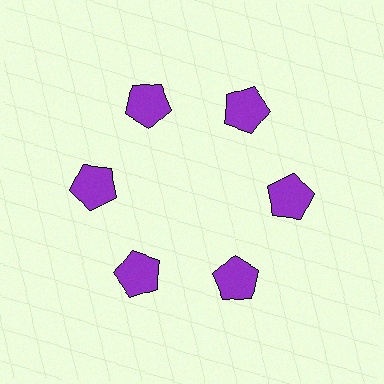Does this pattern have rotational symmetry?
Yes, this pattern has 6-fold rotational symmetry. It looks the same after rotating 60 degrees around the center.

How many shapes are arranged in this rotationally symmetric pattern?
There are 6 shapes, arranged in 6 groups of 1.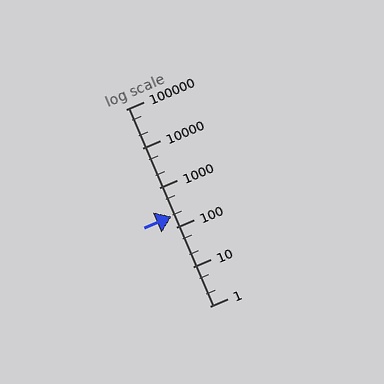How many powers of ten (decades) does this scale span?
The scale spans 5 decades, from 1 to 100000.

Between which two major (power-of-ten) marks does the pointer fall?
The pointer is between 100 and 1000.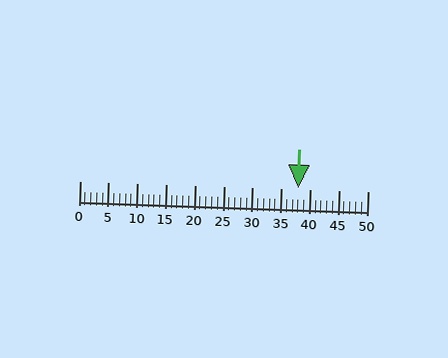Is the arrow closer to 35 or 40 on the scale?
The arrow is closer to 40.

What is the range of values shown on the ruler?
The ruler shows values from 0 to 50.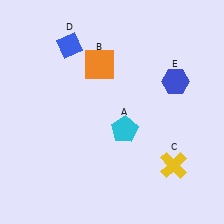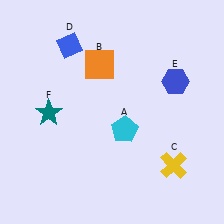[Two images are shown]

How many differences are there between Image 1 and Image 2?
There is 1 difference between the two images.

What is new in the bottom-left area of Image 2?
A teal star (F) was added in the bottom-left area of Image 2.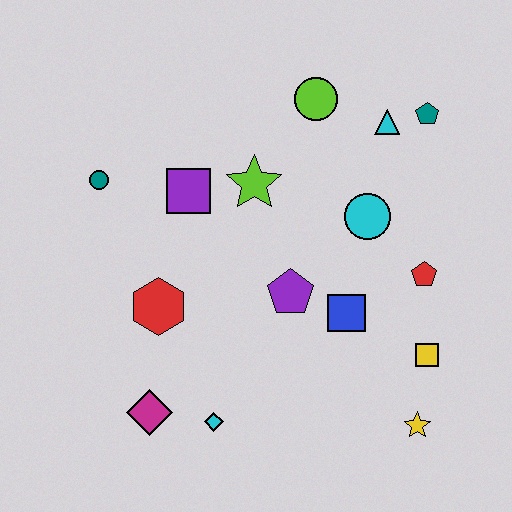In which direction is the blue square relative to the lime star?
The blue square is below the lime star.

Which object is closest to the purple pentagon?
The blue square is closest to the purple pentagon.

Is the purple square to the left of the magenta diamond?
No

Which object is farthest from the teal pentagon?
The magenta diamond is farthest from the teal pentagon.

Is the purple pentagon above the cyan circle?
No